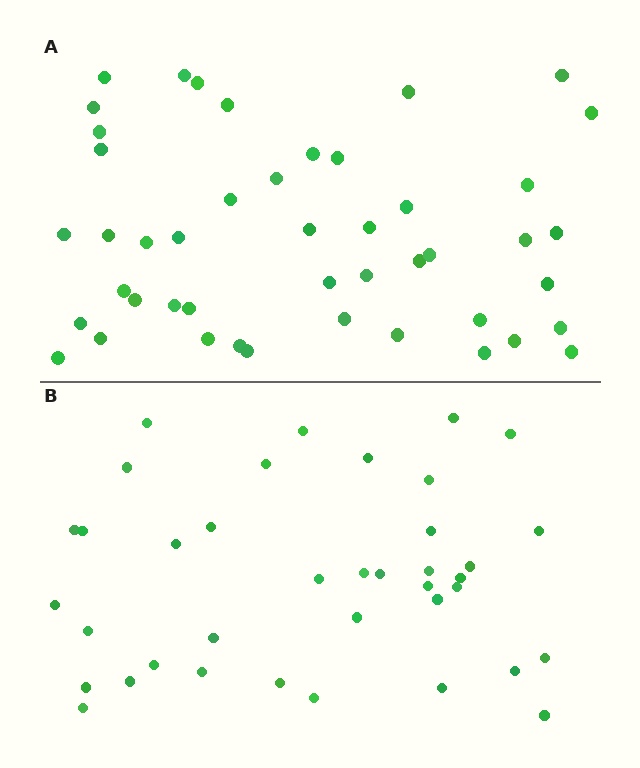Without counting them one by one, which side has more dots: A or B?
Region A (the top region) has more dots.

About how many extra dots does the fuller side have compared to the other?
Region A has roughly 8 or so more dots than region B.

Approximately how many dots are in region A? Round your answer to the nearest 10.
About 50 dots. (The exact count is 46, which rounds to 50.)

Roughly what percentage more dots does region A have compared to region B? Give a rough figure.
About 20% more.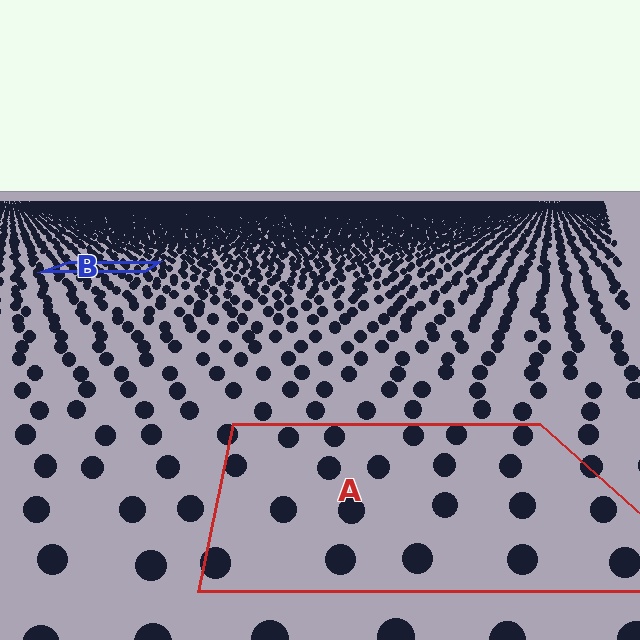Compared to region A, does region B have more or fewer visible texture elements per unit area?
Region B has more texture elements per unit area — they are packed more densely because it is farther away.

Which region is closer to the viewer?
Region A is closer. The texture elements there are larger and more spread out.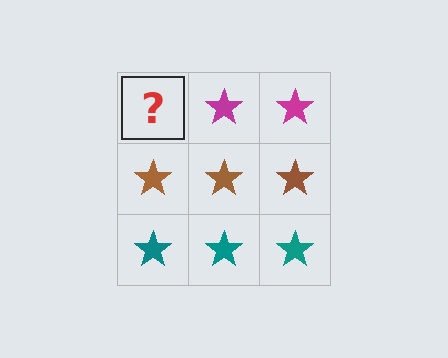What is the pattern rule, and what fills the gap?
The rule is that each row has a consistent color. The gap should be filled with a magenta star.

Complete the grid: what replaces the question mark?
The question mark should be replaced with a magenta star.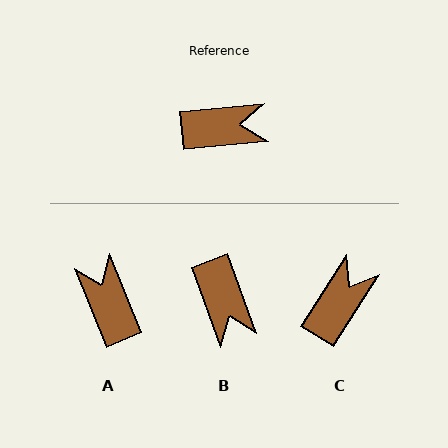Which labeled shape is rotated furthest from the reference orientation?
A, about 106 degrees away.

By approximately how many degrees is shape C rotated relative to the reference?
Approximately 52 degrees counter-clockwise.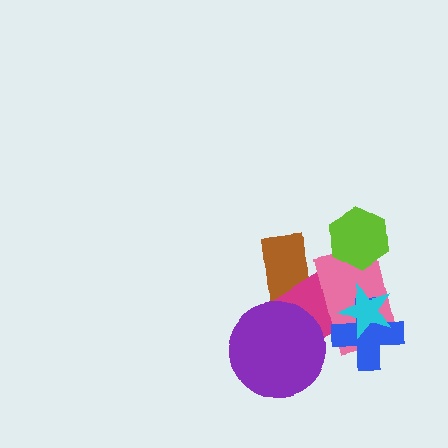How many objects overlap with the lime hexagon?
1 object overlaps with the lime hexagon.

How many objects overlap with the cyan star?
2 objects overlap with the cyan star.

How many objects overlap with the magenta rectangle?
4 objects overlap with the magenta rectangle.